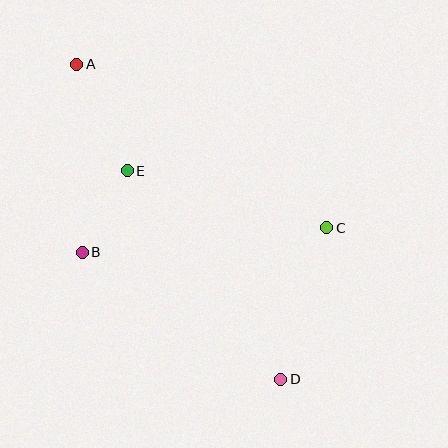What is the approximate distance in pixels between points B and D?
The distance between B and D is approximately 236 pixels.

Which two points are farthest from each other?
Points A and D are farthest from each other.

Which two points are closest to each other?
Points B and E are closest to each other.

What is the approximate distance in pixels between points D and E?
The distance between D and E is approximately 259 pixels.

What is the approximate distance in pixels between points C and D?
The distance between C and D is approximately 158 pixels.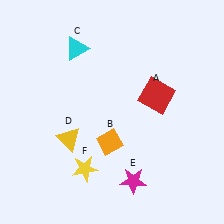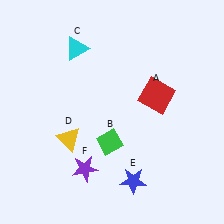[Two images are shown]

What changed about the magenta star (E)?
In Image 1, E is magenta. In Image 2, it changed to blue.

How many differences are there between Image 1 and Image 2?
There are 3 differences between the two images.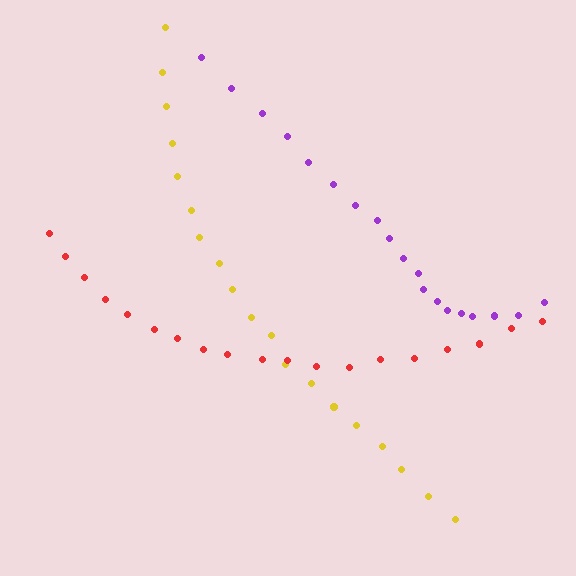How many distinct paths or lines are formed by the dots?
There are 3 distinct paths.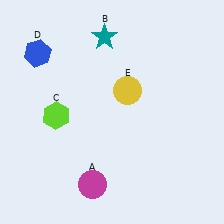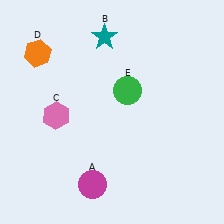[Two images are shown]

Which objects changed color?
C changed from lime to pink. D changed from blue to orange. E changed from yellow to green.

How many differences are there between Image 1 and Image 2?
There are 3 differences between the two images.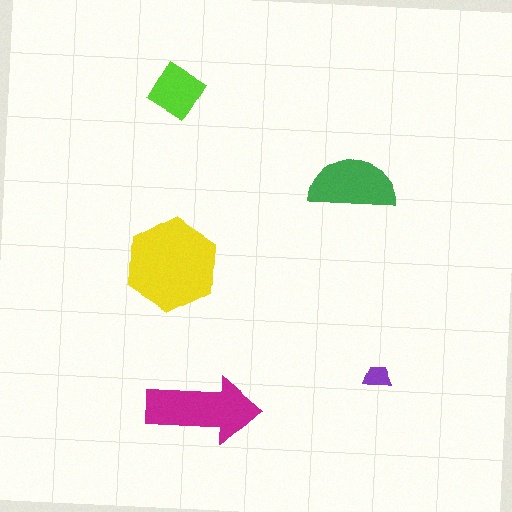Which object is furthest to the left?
The lime diamond is leftmost.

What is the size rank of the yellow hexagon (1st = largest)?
1st.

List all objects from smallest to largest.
The purple trapezoid, the lime diamond, the green semicircle, the magenta arrow, the yellow hexagon.